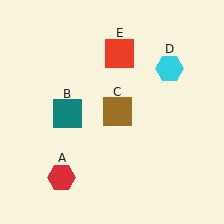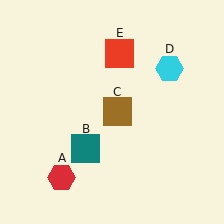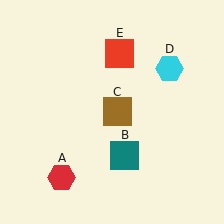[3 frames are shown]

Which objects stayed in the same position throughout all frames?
Red hexagon (object A) and brown square (object C) and cyan hexagon (object D) and red square (object E) remained stationary.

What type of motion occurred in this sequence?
The teal square (object B) rotated counterclockwise around the center of the scene.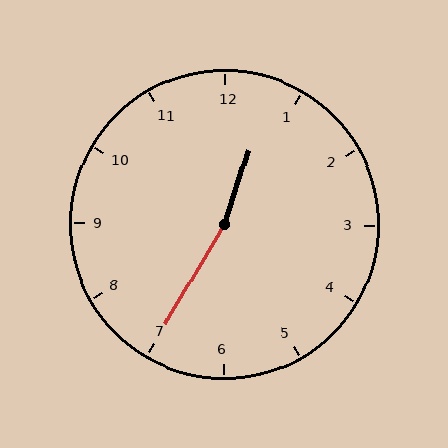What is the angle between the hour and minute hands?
Approximately 168 degrees.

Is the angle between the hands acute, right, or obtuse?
It is obtuse.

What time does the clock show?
12:35.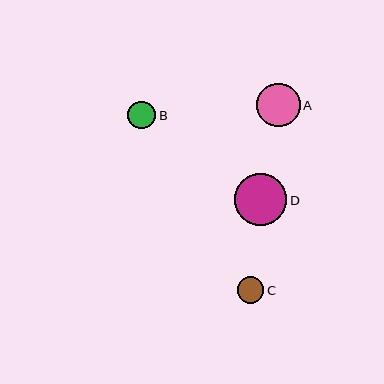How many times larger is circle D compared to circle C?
Circle D is approximately 2.0 times the size of circle C.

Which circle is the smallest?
Circle C is the smallest with a size of approximately 27 pixels.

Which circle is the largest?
Circle D is the largest with a size of approximately 52 pixels.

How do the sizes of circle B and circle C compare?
Circle B and circle C are approximately the same size.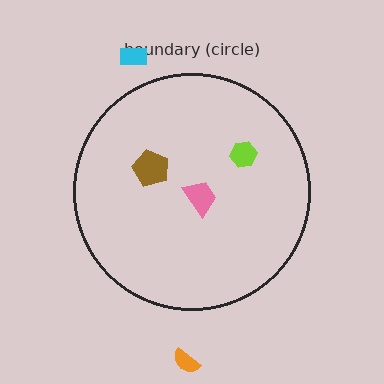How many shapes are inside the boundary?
3 inside, 2 outside.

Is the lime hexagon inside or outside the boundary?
Inside.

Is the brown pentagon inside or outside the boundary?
Inside.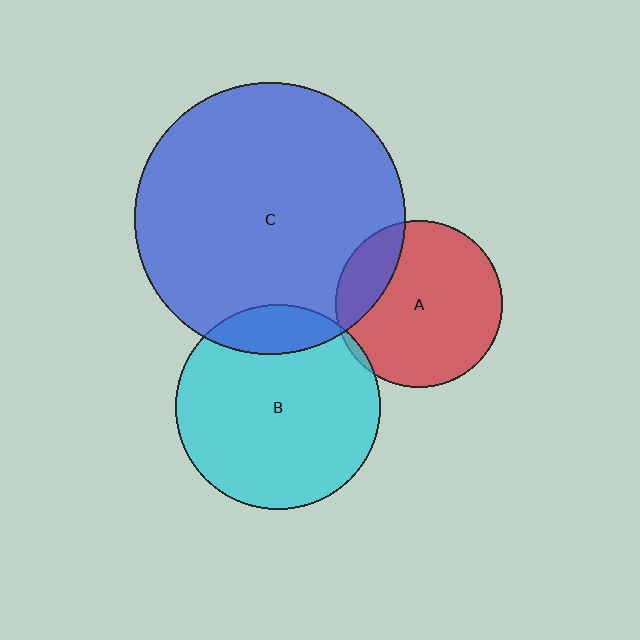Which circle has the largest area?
Circle C (blue).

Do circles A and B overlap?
Yes.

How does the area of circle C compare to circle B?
Approximately 1.7 times.